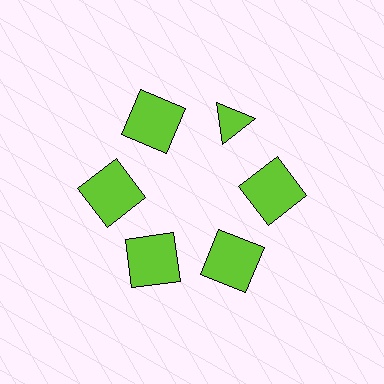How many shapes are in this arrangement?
There are 6 shapes arranged in a ring pattern.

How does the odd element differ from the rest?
It has a different shape: triangle instead of square.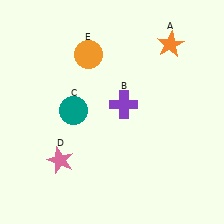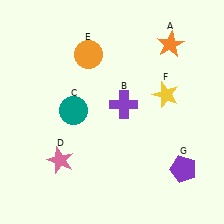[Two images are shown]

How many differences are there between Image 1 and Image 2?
There are 2 differences between the two images.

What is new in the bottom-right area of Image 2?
A purple pentagon (G) was added in the bottom-right area of Image 2.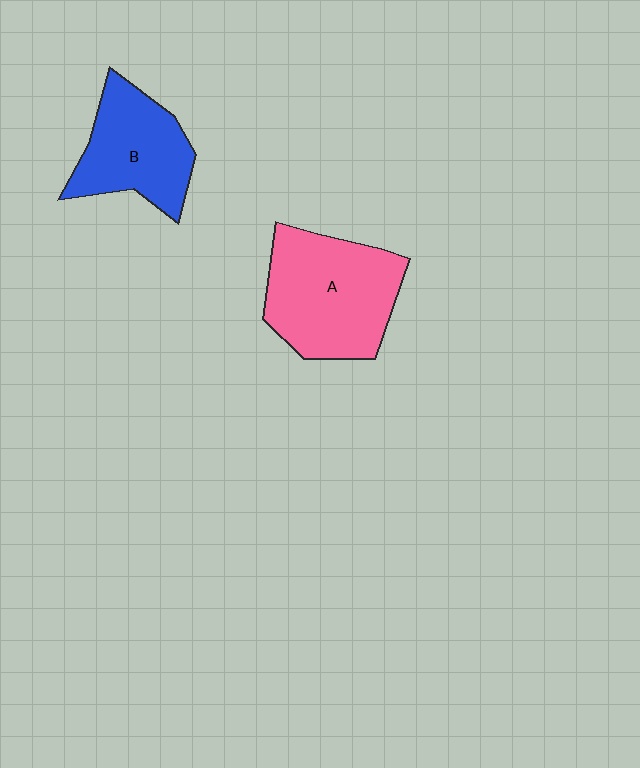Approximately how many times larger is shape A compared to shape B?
Approximately 1.3 times.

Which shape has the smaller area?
Shape B (blue).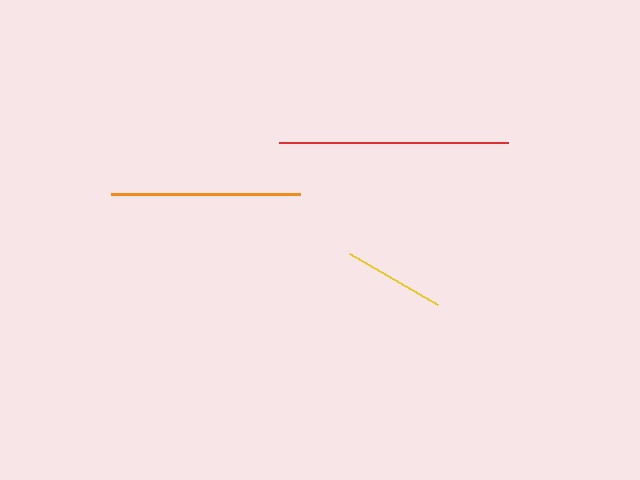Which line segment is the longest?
The red line is the longest at approximately 229 pixels.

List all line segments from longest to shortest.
From longest to shortest: red, orange, yellow.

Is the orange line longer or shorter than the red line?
The red line is longer than the orange line.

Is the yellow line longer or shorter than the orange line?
The orange line is longer than the yellow line.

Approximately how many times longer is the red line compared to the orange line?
The red line is approximately 1.2 times the length of the orange line.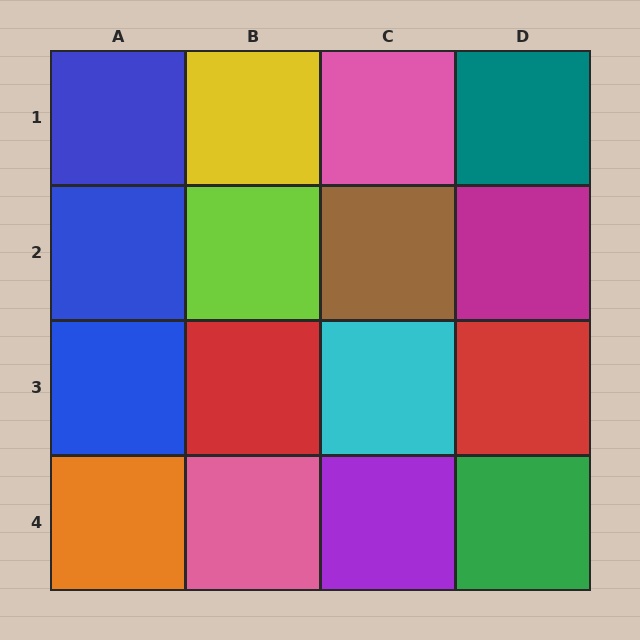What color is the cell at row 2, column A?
Blue.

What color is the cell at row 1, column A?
Blue.